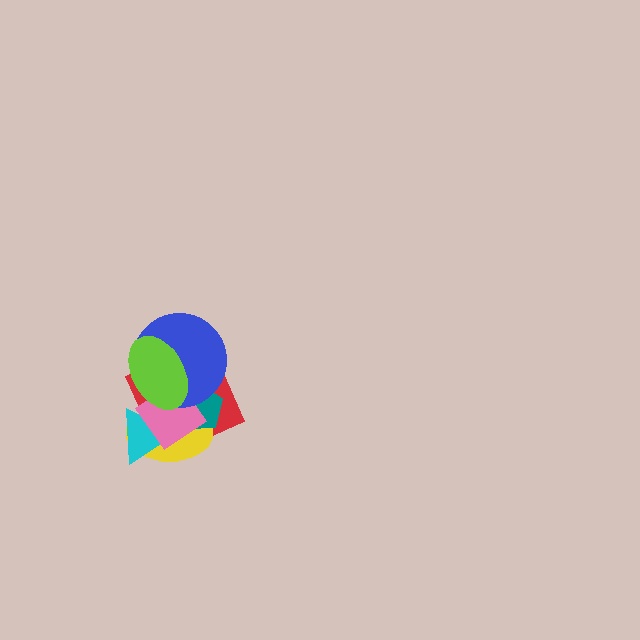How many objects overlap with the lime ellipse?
6 objects overlap with the lime ellipse.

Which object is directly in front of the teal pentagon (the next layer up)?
The pink diamond is directly in front of the teal pentagon.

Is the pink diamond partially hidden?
Yes, it is partially covered by another shape.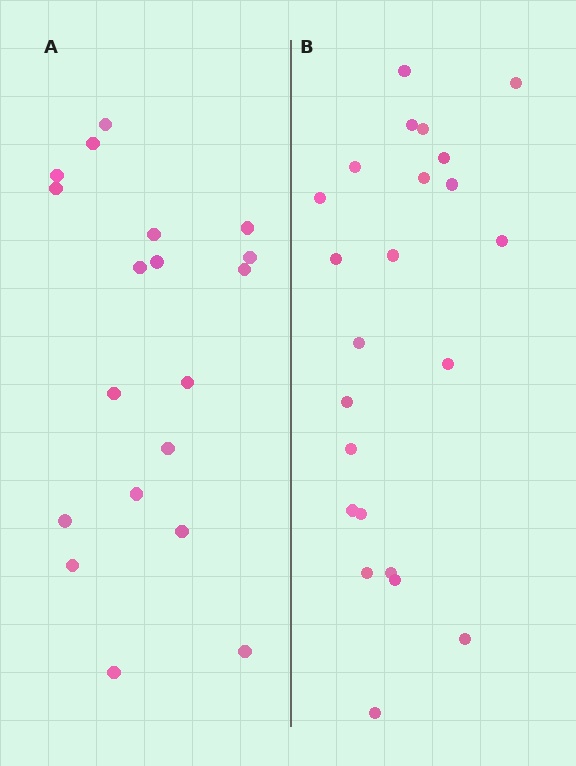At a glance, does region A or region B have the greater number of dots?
Region B (the right region) has more dots.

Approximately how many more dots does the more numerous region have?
Region B has about 4 more dots than region A.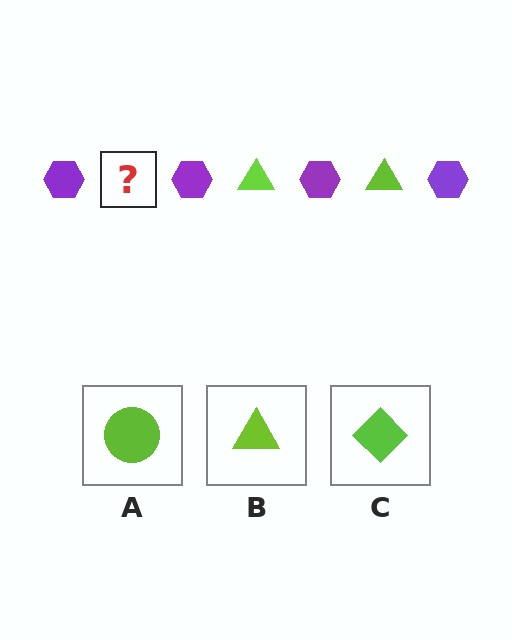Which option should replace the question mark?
Option B.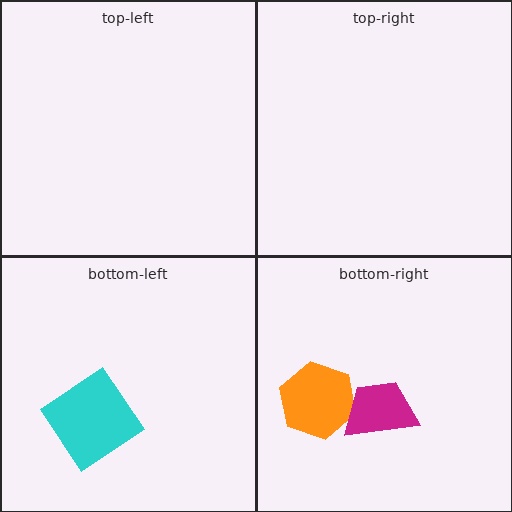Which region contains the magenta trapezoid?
The bottom-right region.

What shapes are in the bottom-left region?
The cyan diamond.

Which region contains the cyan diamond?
The bottom-left region.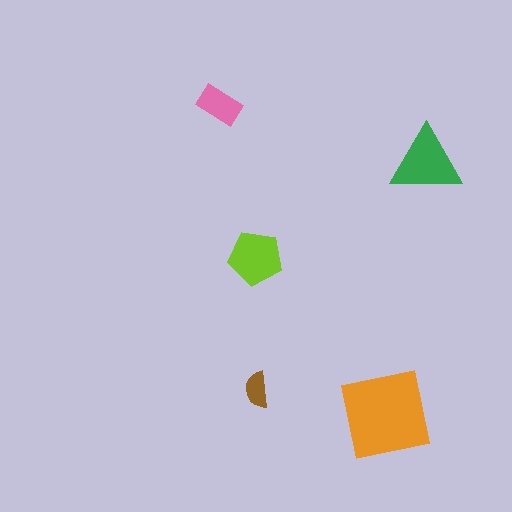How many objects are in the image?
There are 5 objects in the image.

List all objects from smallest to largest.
The brown semicircle, the pink rectangle, the lime pentagon, the green triangle, the orange square.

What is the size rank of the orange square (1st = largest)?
1st.